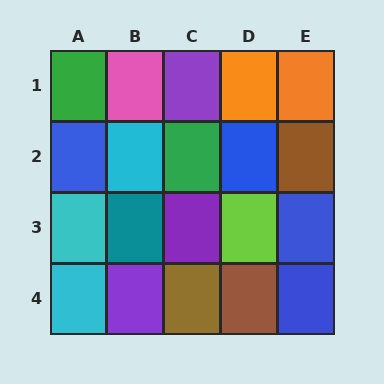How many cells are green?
2 cells are green.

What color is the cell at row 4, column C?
Brown.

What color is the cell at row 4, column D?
Brown.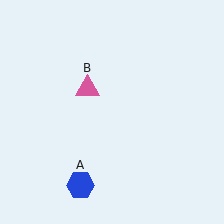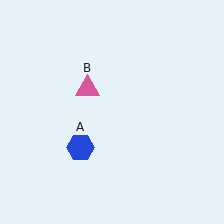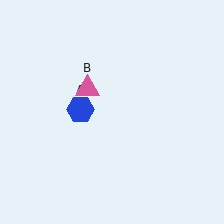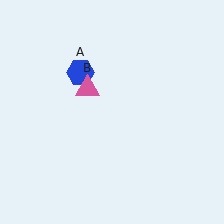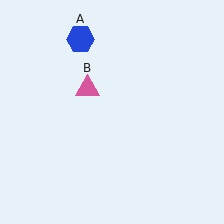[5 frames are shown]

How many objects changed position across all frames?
1 object changed position: blue hexagon (object A).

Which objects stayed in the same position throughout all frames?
Pink triangle (object B) remained stationary.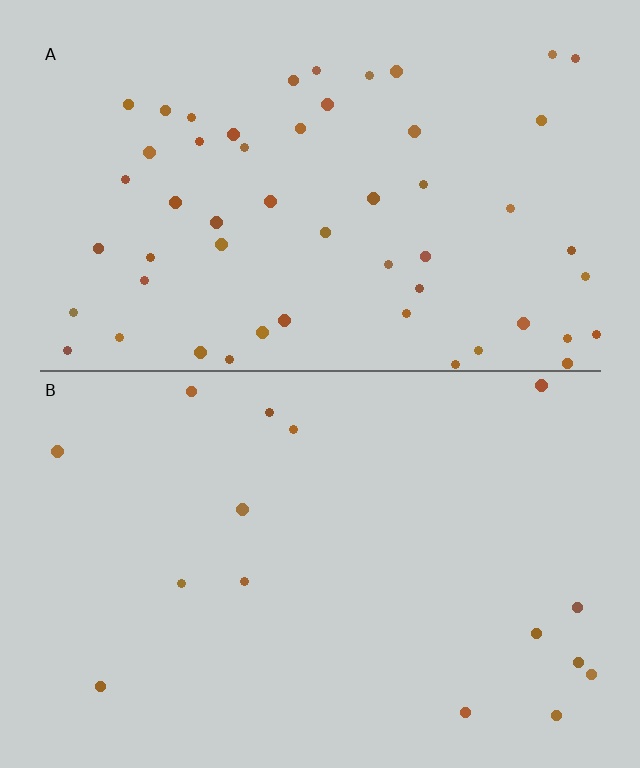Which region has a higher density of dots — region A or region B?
A (the top).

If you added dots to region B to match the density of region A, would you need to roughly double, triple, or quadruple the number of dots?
Approximately triple.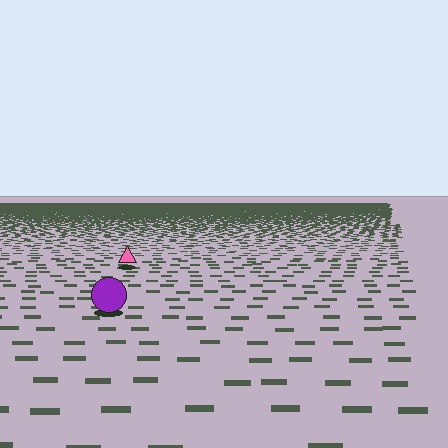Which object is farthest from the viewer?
The pink triangle is farthest from the viewer. It appears smaller and the ground texture around it is denser.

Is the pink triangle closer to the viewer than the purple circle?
No. The purple circle is closer — you can tell from the texture gradient: the ground texture is coarser near it.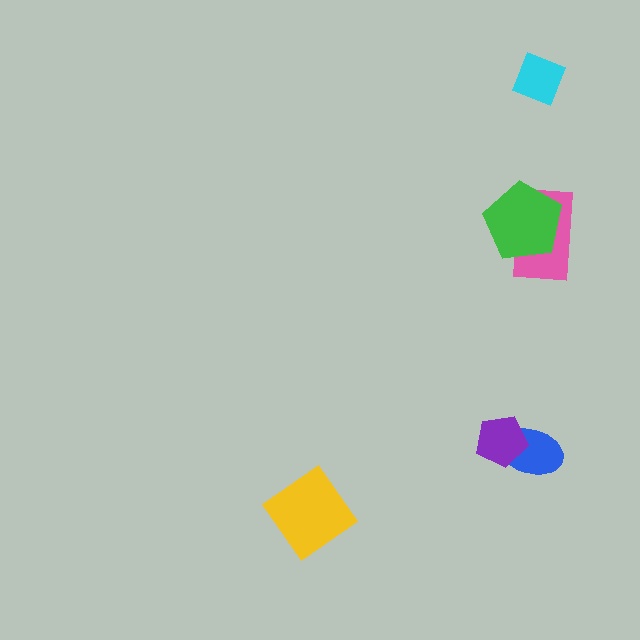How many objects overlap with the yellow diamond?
0 objects overlap with the yellow diamond.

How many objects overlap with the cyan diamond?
0 objects overlap with the cyan diamond.